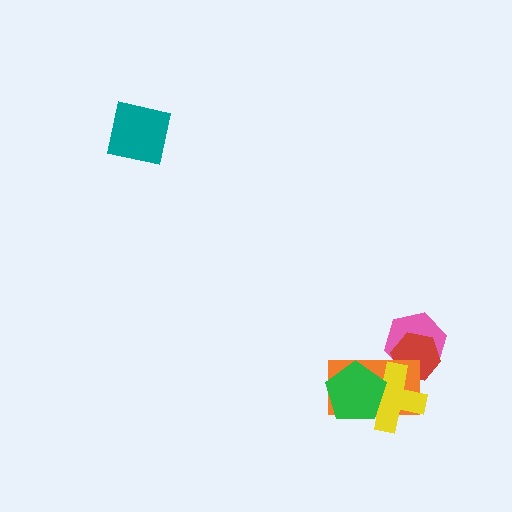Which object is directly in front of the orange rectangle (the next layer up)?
The yellow cross is directly in front of the orange rectangle.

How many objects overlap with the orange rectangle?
4 objects overlap with the orange rectangle.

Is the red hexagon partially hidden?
Yes, it is partially covered by another shape.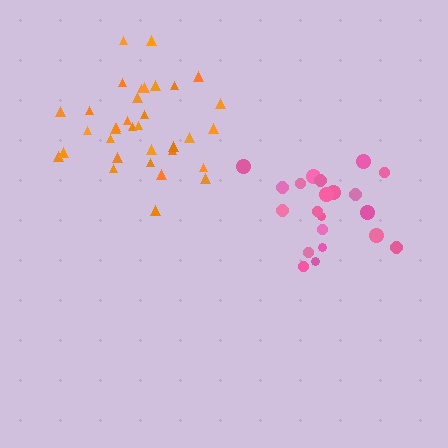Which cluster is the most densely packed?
Orange.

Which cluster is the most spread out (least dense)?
Pink.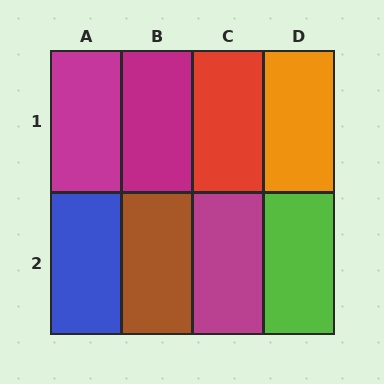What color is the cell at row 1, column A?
Magenta.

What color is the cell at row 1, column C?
Red.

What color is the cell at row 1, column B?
Magenta.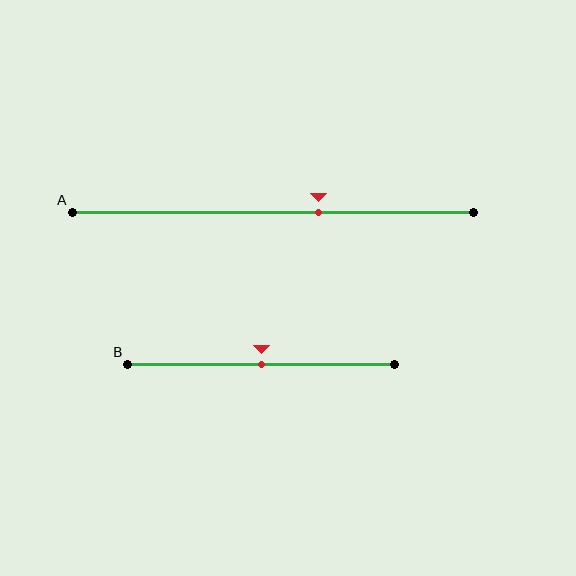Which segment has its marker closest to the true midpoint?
Segment B has its marker closest to the true midpoint.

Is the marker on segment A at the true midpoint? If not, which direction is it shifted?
No, the marker on segment A is shifted to the right by about 11% of the segment length.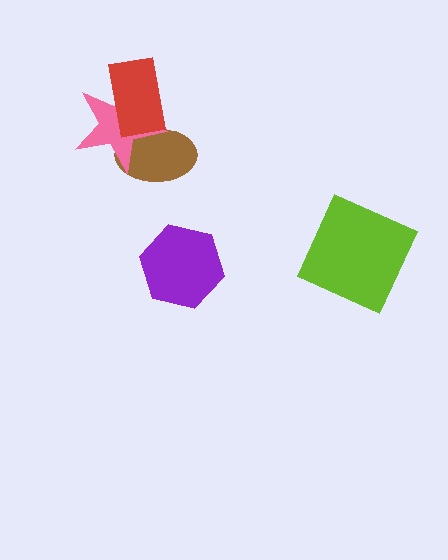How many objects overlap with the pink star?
2 objects overlap with the pink star.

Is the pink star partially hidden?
Yes, it is partially covered by another shape.